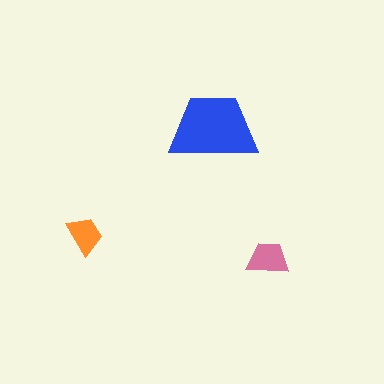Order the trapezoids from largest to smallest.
the blue one, the pink one, the orange one.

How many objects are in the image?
There are 3 objects in the image.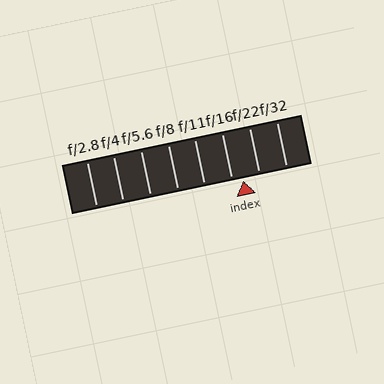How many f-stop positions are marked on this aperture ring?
There are 8 f-stop positions marked.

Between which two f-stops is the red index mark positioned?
The index mark is between f/16 and f/22.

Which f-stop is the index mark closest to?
The index mark is closest to f/16.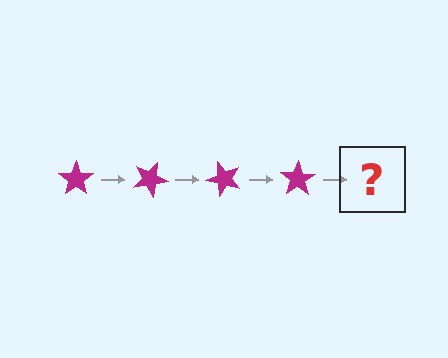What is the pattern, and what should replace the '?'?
The pattern is that the star rotates 25 degrees each step. The '?' should be a magenta star rotated 100 degrees.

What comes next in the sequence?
The next element should be a magenta star rotated 100 degrees.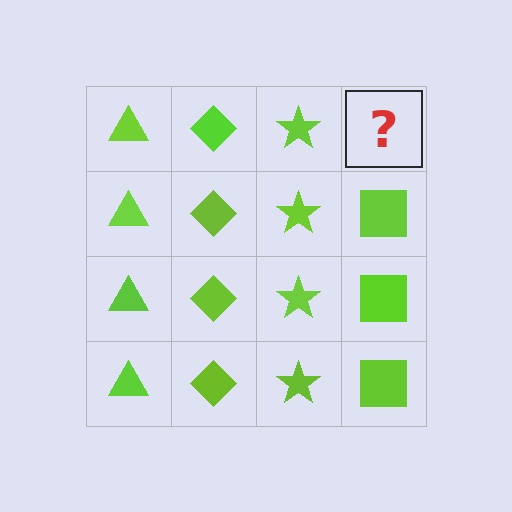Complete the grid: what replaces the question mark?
The question mark should be replaced with a lime square.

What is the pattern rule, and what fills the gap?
The rule is that each column has a consistent shape. The gap should be filled with a lime square.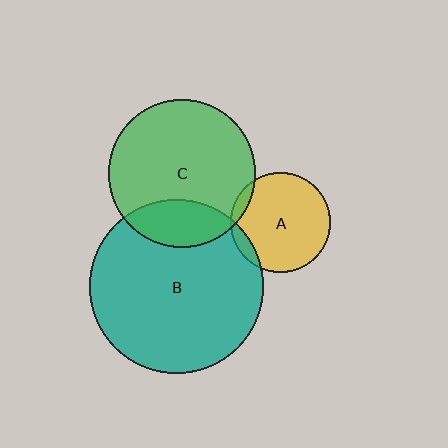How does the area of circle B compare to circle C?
Approximately 1.4 times.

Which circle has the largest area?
Circle B (teal).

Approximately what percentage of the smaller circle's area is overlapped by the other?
Approximately 20%.